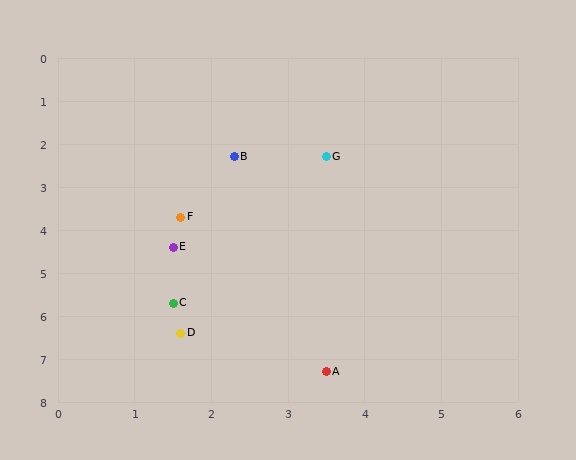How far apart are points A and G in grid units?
Points A and G are about 5.0 grid units apart.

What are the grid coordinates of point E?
Point E is at approximately (1.5, 4.4).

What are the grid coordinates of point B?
Point B is at approximately (2.3, 2.3).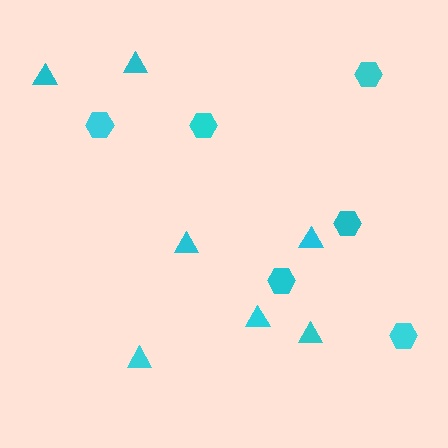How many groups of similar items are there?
There are 2 groups: one group of triangles (7) and one group of hexagons (6).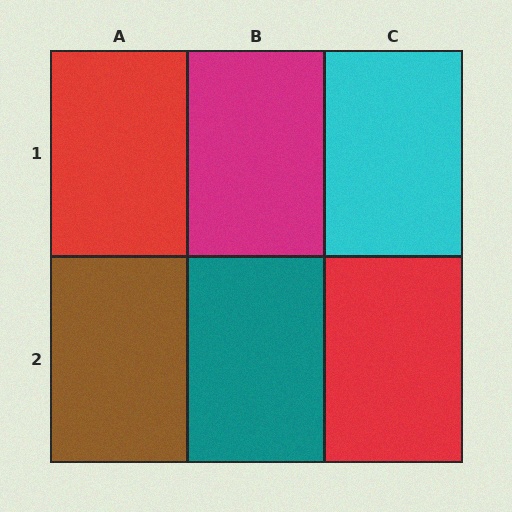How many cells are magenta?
1 cell is magenta.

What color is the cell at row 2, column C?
Red.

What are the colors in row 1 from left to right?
Red, magenta, cyan.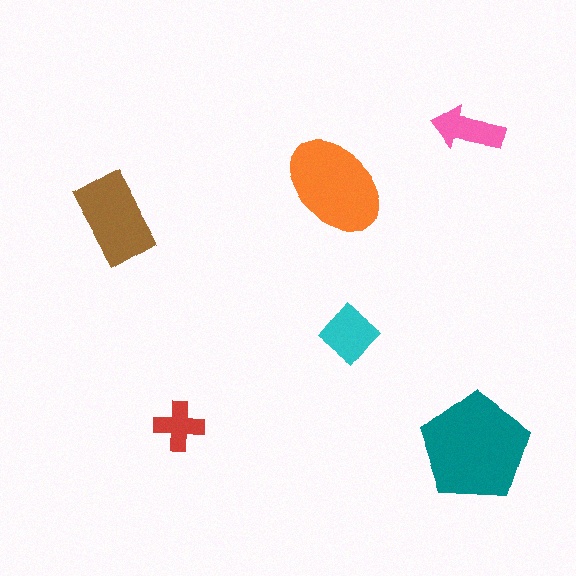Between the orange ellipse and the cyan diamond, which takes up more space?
The orange ellipse.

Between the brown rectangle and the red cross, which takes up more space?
The brown rectangle.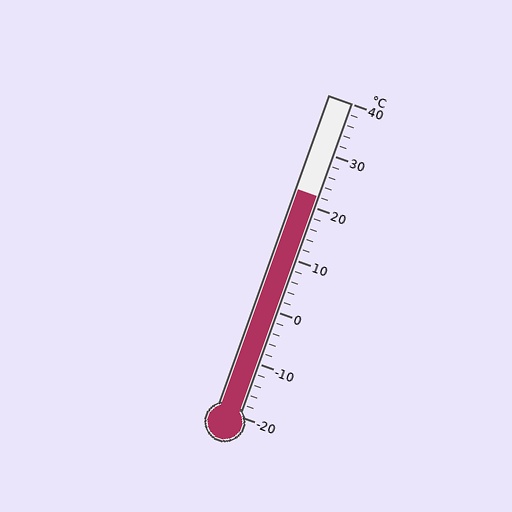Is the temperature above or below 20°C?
The temperature is above 20°C.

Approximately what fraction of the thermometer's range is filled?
The thermometer is filled to approximately 70% of its range.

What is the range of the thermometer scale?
The thermometer scale ranges from -20°C to 40°C.